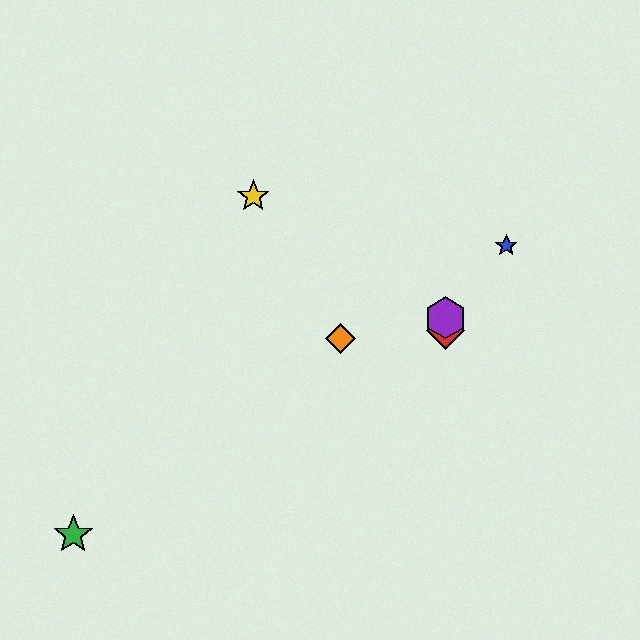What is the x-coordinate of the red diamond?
The red diamond is at x≈445.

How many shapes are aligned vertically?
2 shapes (the red diamond, the purple hexagon) are aligned vertically.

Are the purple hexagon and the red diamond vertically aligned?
Yes, both are at x≈445.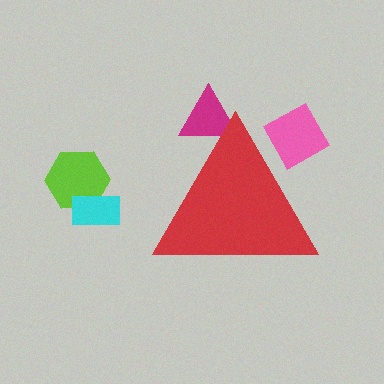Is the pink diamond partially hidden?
Yes, the pink diamond is partially hidden behind the red triangle.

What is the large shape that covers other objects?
A red triangle.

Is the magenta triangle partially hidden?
Yes, the magenta triangle is partially hidden behind the red triangle.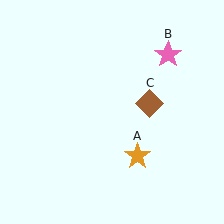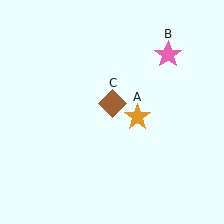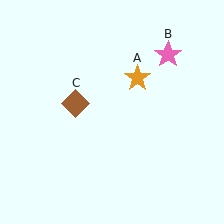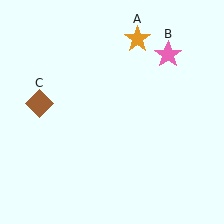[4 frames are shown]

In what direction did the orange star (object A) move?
The orange star (object A) moved up.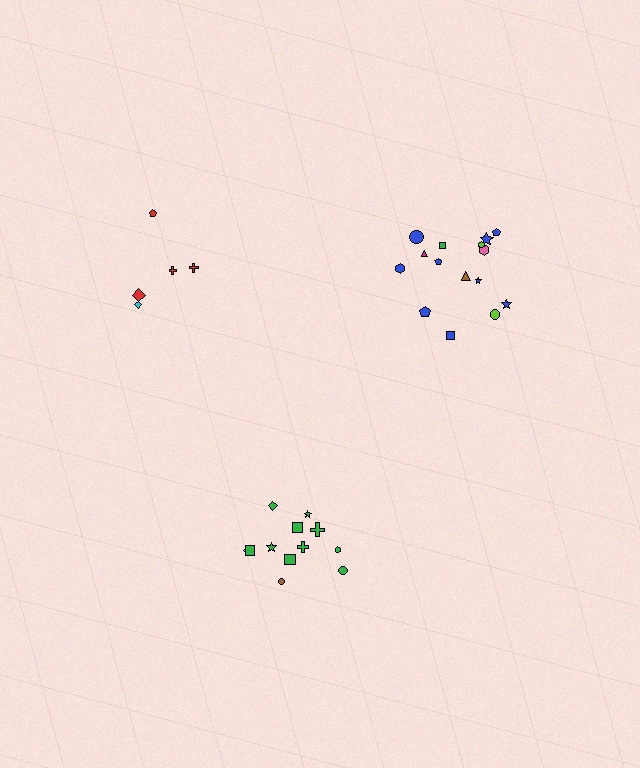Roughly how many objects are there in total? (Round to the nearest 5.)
Roughly 30 objects in total.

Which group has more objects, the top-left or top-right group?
The top-right group.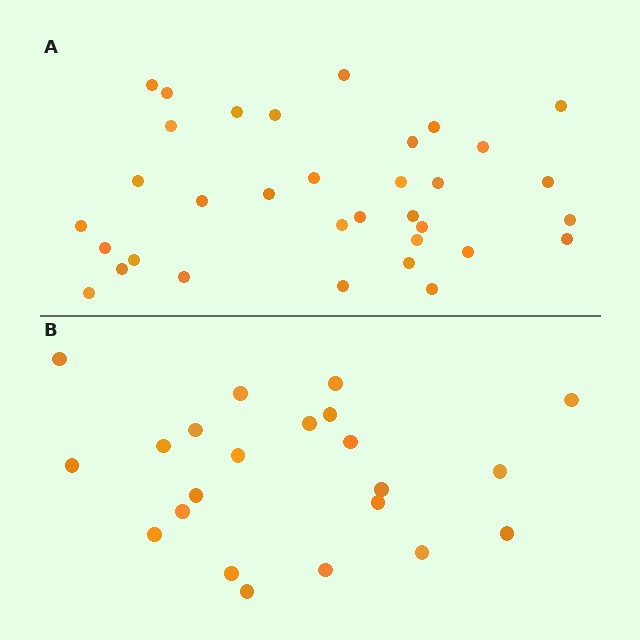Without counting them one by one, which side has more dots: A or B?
Region A (the top region) has more dots.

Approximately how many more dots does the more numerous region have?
Region A has roughly 12 or so more dots than region B.